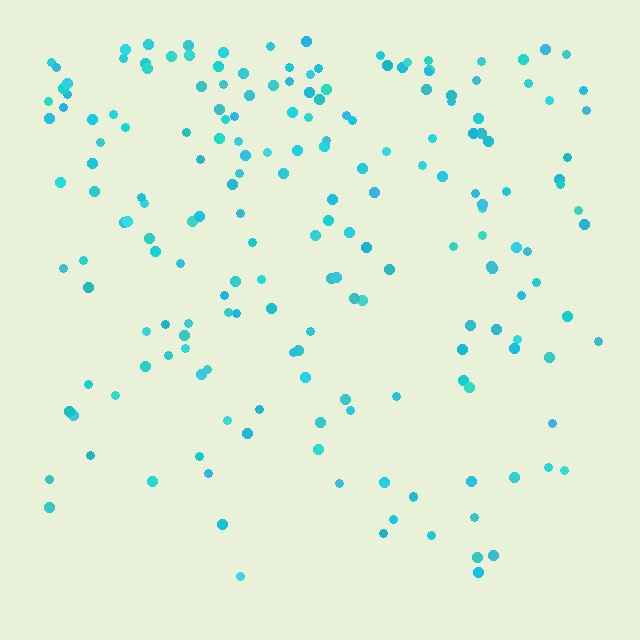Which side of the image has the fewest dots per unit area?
The bottom.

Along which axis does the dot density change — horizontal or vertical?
Vertical.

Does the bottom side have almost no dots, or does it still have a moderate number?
Still a moderate number, just noticeably fewer than the top.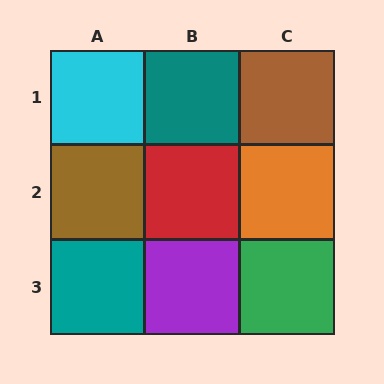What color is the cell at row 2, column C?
Orange.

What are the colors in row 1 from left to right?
Cyan, teal, brown.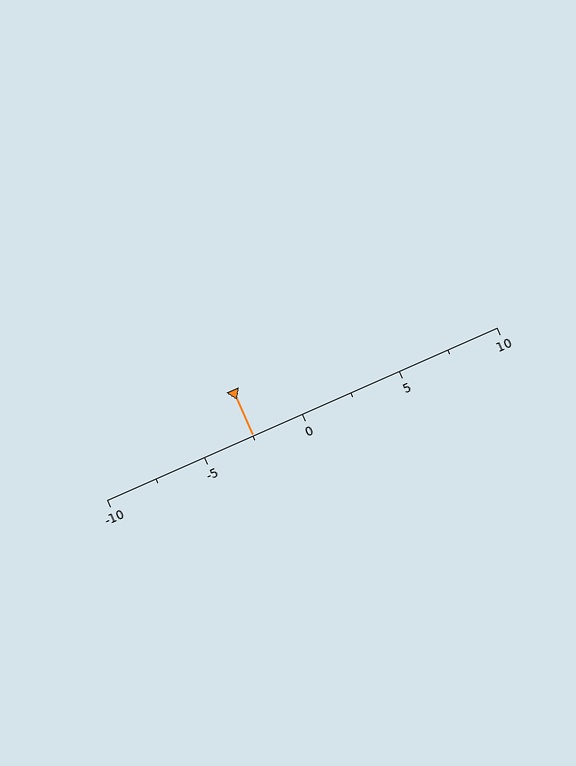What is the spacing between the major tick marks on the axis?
The major ticks are spaced 5 apart.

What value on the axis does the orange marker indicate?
The marker indicates approximately -2.5.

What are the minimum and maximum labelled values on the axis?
The axis runs from -10 to 10.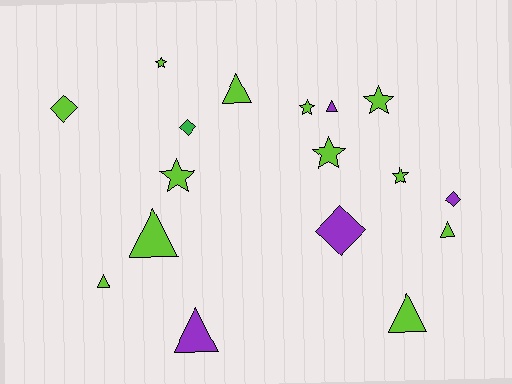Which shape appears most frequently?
Triangle, with 7 objects.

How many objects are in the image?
There are 17 objects.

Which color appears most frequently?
Lime, with 12 objects.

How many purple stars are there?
There are no purple stars.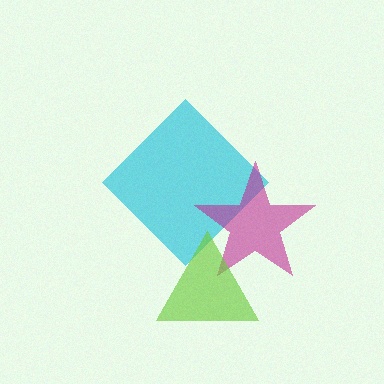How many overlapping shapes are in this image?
There are 3 overlapping shapes in the image.